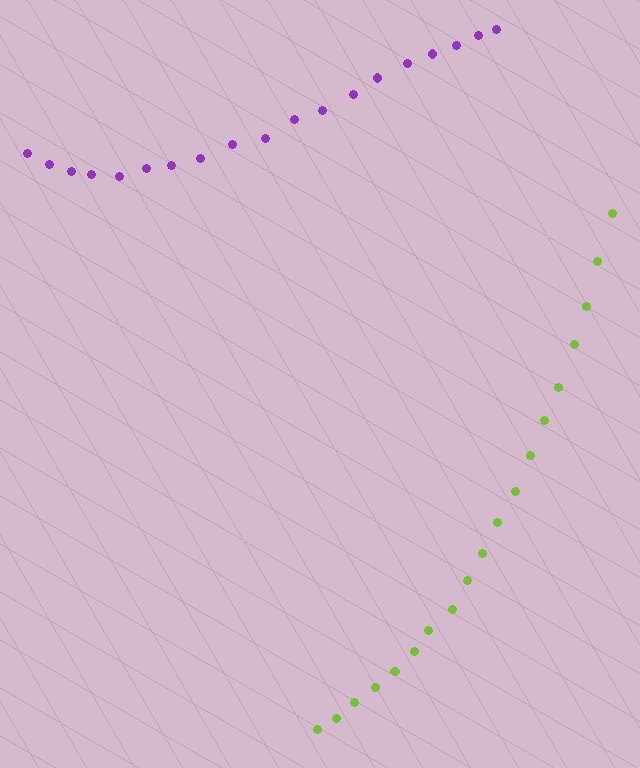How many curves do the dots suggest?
There are 2 distinct paths.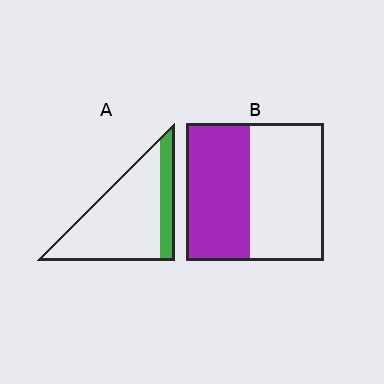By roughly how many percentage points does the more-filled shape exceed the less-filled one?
By roughly 25 percentage points (B over A).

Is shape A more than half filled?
No.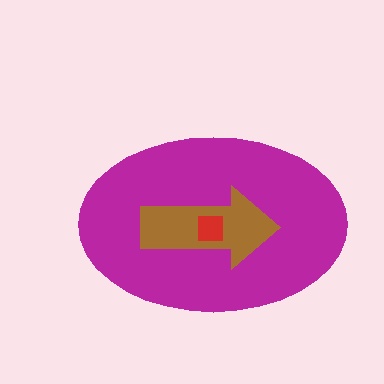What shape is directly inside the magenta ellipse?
The brown arrow.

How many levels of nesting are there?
3.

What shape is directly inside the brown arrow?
The red square.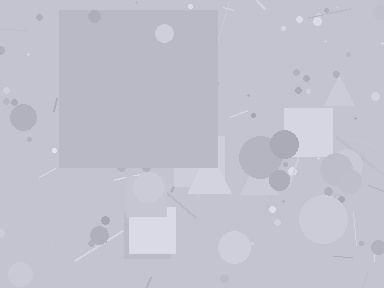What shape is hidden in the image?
A square is hidden in the image.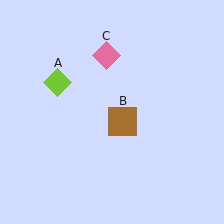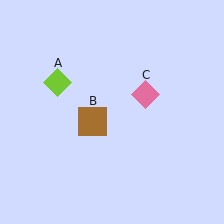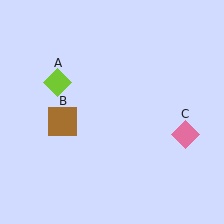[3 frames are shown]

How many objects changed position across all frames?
2 objects changed position: brown square (object B), pink diamond (object C).